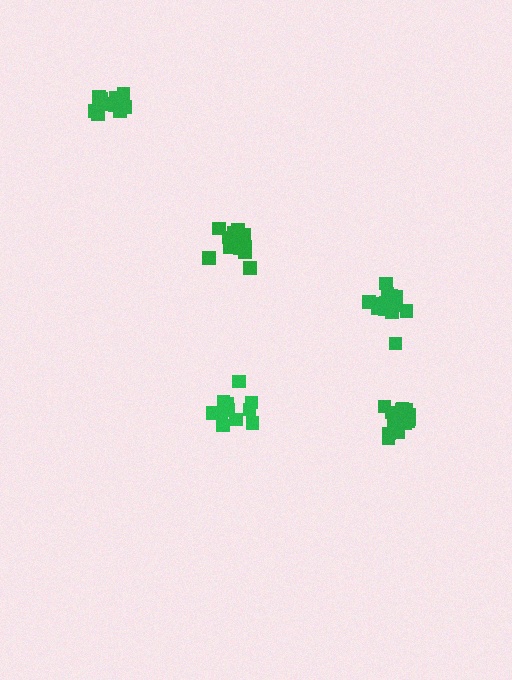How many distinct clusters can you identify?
There are 5 distinct clusters.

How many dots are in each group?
Group 1: 12 dots, Group 2: 13 dots, Group 3: 11 dots, Group 4: 14 dots, Group 5: 13 dots (63 total).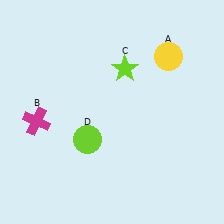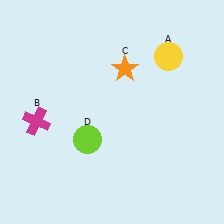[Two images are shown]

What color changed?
The star (C) changed from lime in Image 1 to orange in Image 2.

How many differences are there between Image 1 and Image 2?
There is 1 difference between the two images.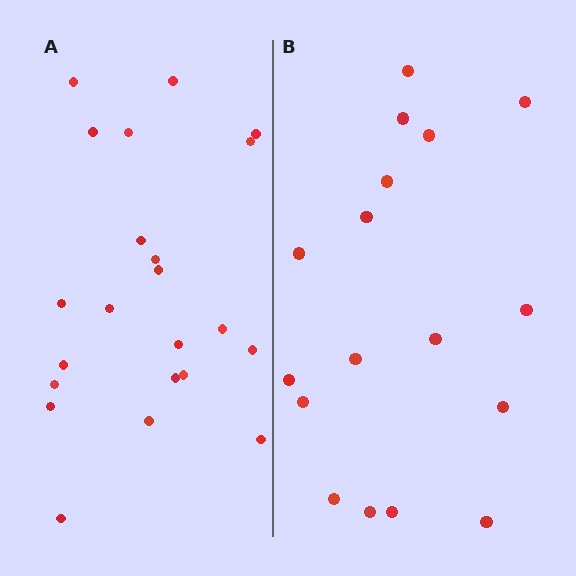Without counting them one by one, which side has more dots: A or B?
Region A (the left region) has more dots.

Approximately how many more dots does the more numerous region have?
Region A has about 5 more dots than region B.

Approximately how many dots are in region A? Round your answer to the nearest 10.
About 20 dots. (The exact count is 22, which rounds to 20.)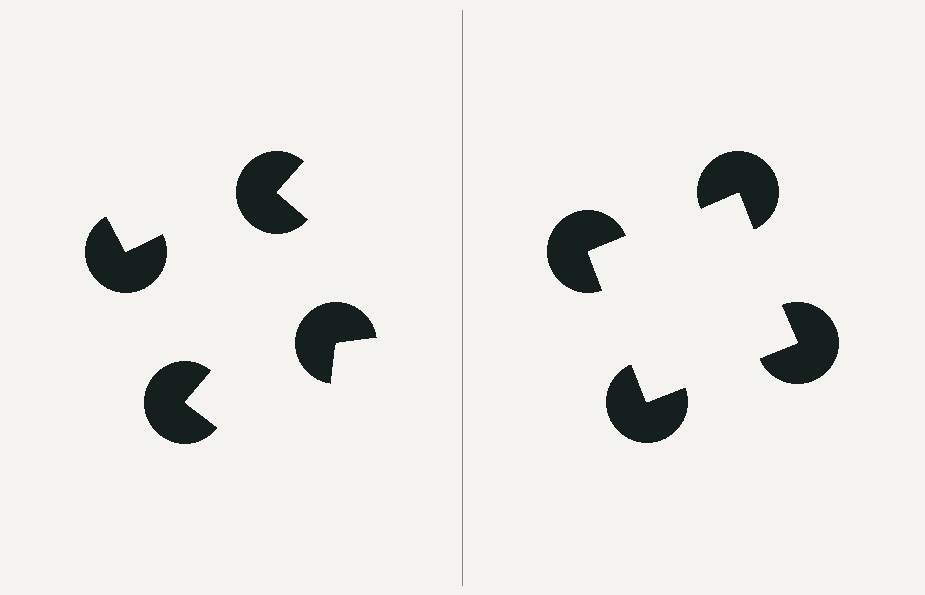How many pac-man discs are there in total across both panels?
8 — 4 on each side.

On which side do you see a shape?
An illusory square appears on the right side. On the left side the wedge cuts are rotated, so no coherent shape forms.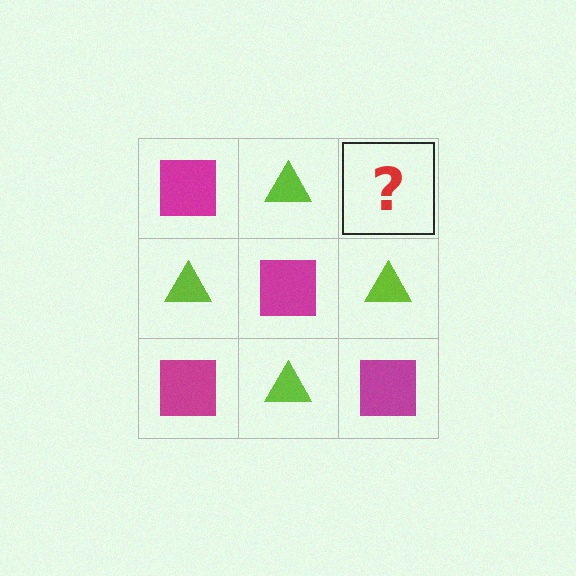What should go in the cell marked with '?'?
The missing cell should contain a magenta square.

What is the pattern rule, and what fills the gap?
The rule is that it alternates magenta square and lime triangle in a checkerboard pattern. The gap should be filled with a magenta square.